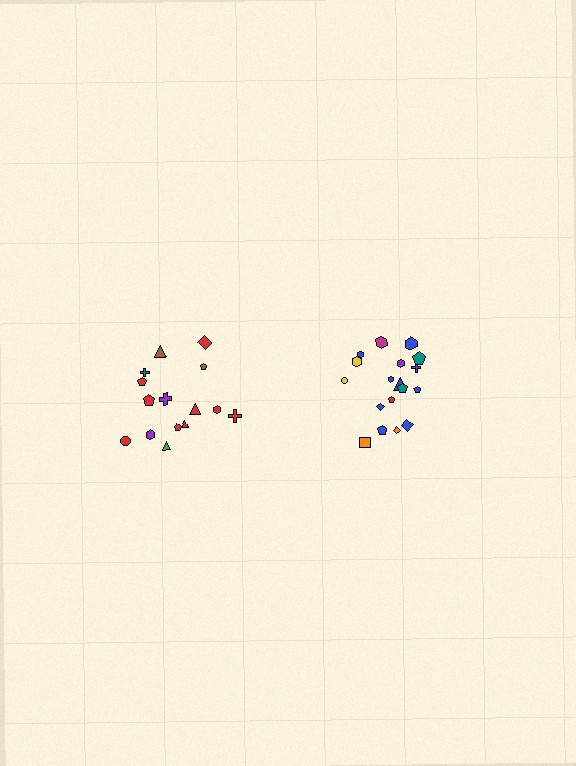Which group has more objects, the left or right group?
The right group.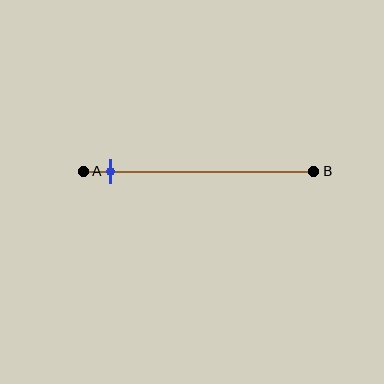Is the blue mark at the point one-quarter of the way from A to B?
No, the mark is at about 10% from A, not at the 25% one-quarter point.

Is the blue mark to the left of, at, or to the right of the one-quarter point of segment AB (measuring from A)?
The blue mark is to the left of the one-quarter point of segment AB.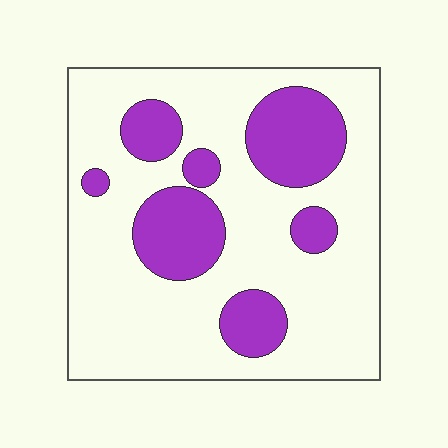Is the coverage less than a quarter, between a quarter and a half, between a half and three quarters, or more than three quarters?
Between a quarter and a half.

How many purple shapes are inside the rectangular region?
7.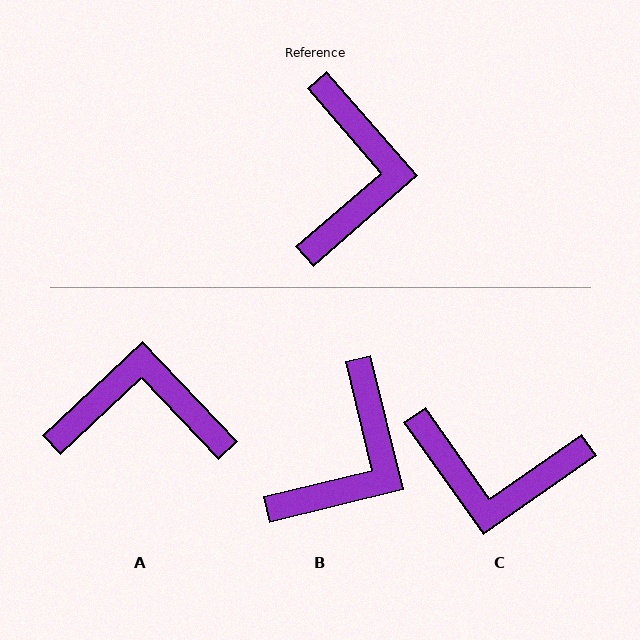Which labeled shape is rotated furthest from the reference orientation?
C, about 96 degrees away.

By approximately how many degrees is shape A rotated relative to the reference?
Approximately 92 degrees counter-clockwise.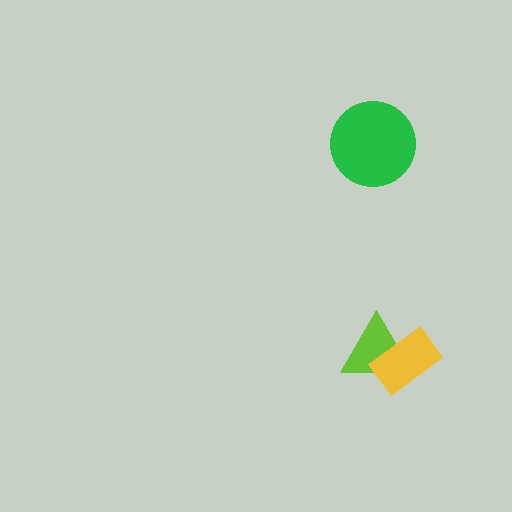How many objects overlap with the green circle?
0 objects overlap with the green circle.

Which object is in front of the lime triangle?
The yellow rectangle is in front of the lime triangle.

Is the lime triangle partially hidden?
Yes, it is partially covered by another shape.